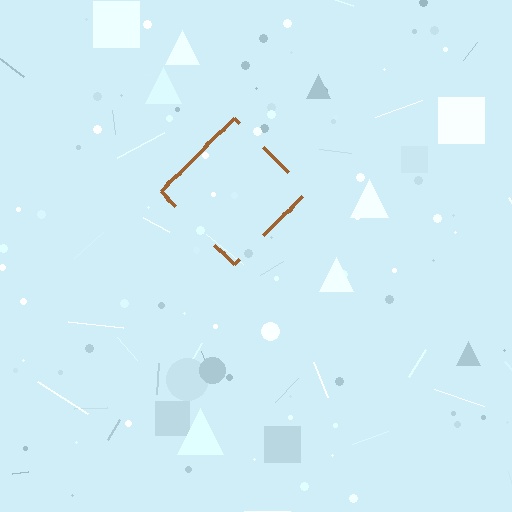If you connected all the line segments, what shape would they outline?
They would outline a diamond.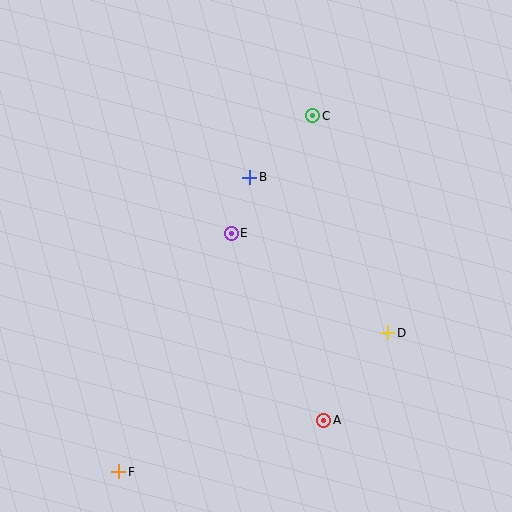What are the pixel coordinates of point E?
Point E is at (231, 233).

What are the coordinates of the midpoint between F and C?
The midpoint between F and C is at (216, 294).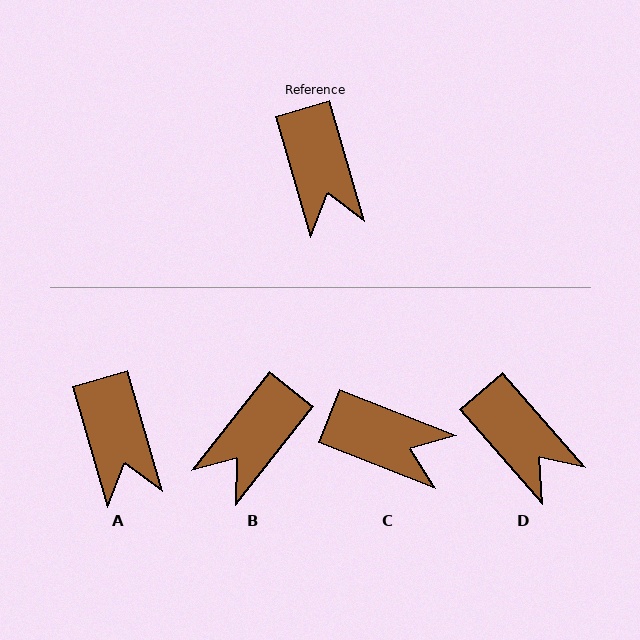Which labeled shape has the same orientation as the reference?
A.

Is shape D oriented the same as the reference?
No, it is off by about 25 degrees.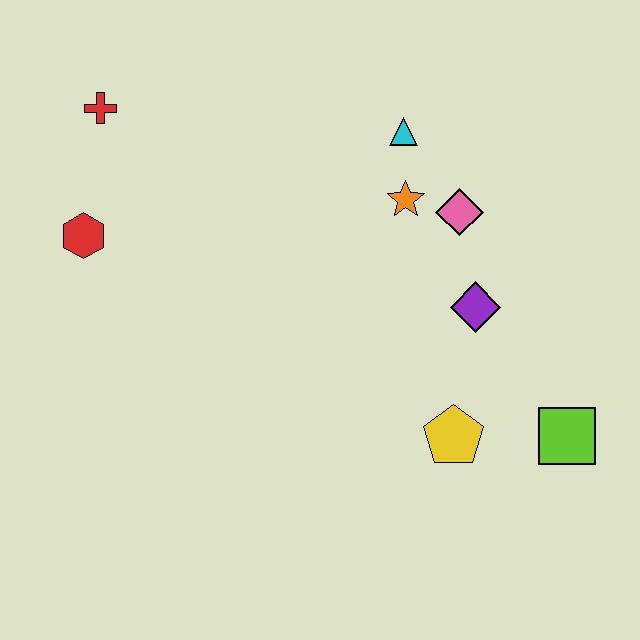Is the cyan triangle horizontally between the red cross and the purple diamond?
Yes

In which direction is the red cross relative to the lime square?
The red cross is to the left of the lime square.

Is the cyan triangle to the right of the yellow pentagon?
No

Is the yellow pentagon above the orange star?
No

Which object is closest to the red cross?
The red hexagon is closest to the red cross.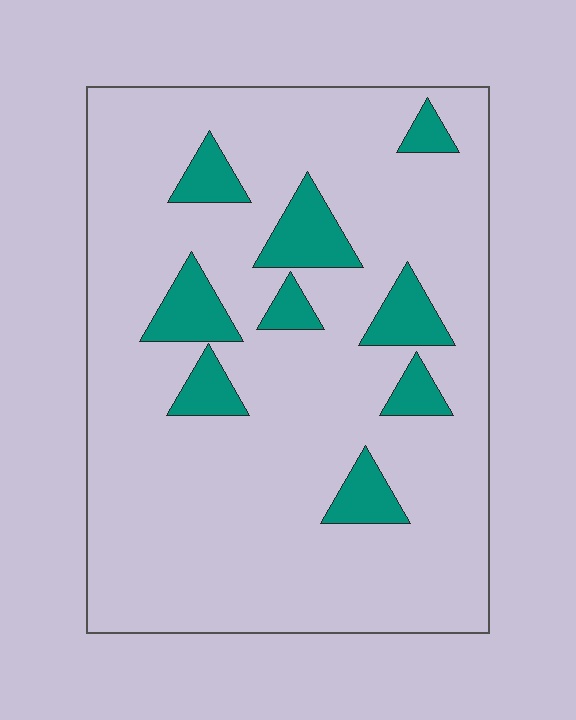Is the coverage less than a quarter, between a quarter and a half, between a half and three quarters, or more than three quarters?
Less than a quarter.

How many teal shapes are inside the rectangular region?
9.